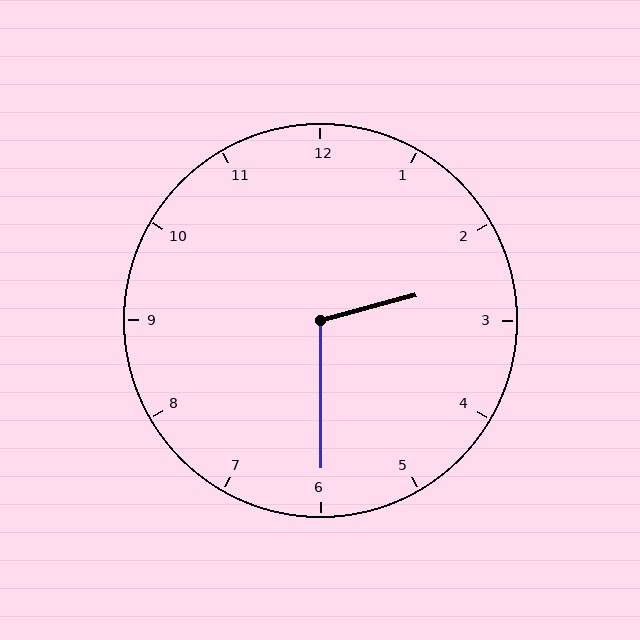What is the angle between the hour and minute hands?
Approximately 105 degrees.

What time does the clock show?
2:30.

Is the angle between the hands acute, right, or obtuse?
It is obtuse.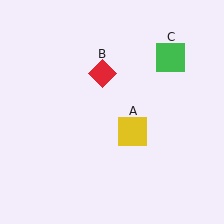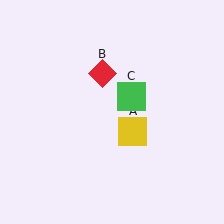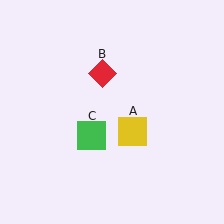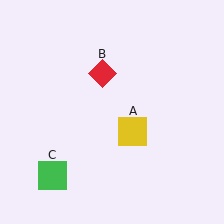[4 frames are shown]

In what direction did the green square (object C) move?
The green square (object C) moved down and to the left.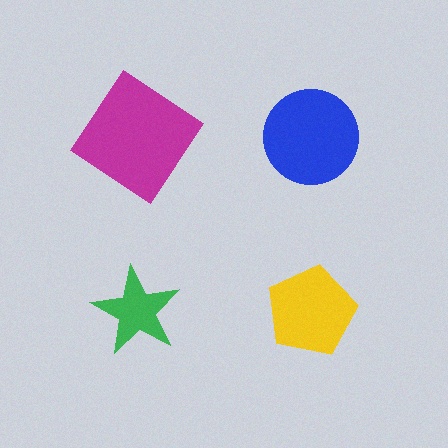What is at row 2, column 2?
A yellow pentagon.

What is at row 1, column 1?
A magenta diamond.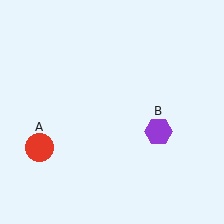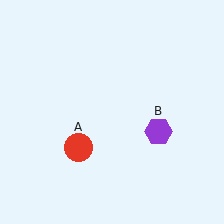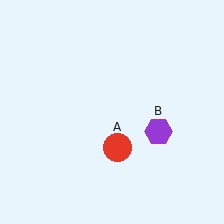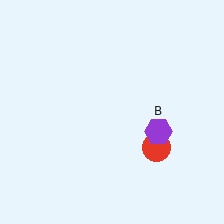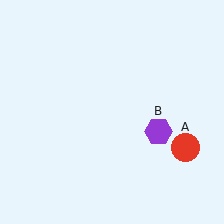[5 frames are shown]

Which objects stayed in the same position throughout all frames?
Purple hexagon (object B) remained stationary.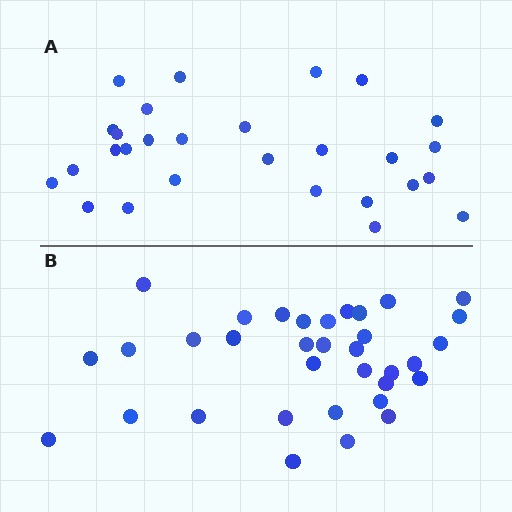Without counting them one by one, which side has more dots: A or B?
Region B (the bottom region) has more dots.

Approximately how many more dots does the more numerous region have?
Region B has about 6 more dots than region A.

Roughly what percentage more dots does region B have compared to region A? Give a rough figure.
About 20% more.